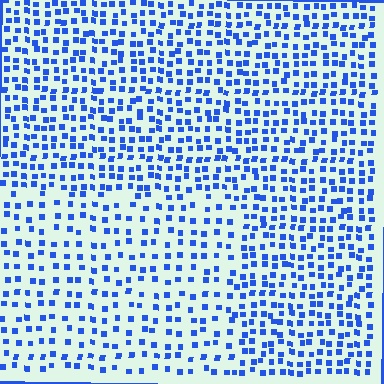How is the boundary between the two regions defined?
The boundary is defined by a change in element density (approximately 1.7x ratio). All elements are the same color, size, and shape.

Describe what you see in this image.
The image contains small blue elements arranged at two different densities. A rectangle-shaped region is visible where the elements are less densely packed than the surrounding area.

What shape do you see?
I see a rectangle.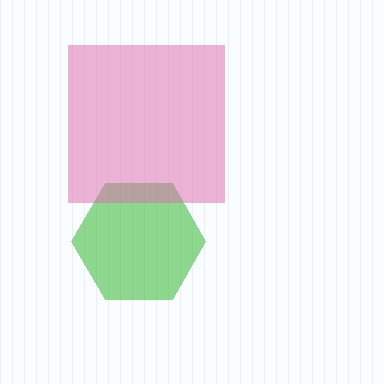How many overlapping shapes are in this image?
There are 2 overlapping shapes in the image.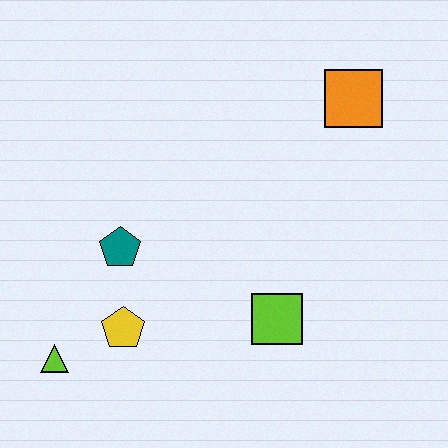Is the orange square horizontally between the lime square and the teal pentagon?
No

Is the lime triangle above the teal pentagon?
No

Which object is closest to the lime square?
The yellow pentagon is closest to the lime square.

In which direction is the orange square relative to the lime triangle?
The orange square is to the right of the lime triangle.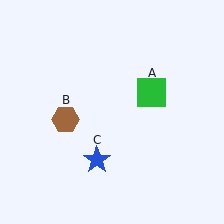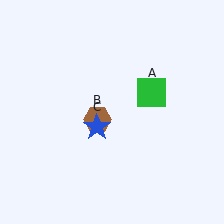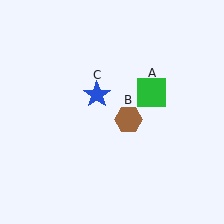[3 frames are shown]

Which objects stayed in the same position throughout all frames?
Green square (object A) remained stationary.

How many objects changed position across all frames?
2 objects changed position: brown hexagon (object B), blue star (object C).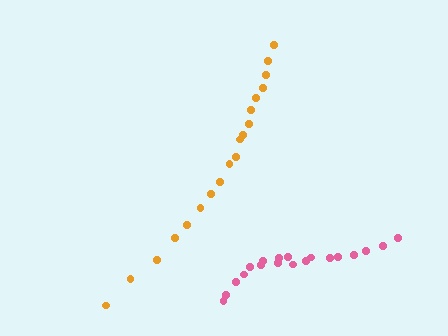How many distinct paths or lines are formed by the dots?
There are 2 distinct paths.